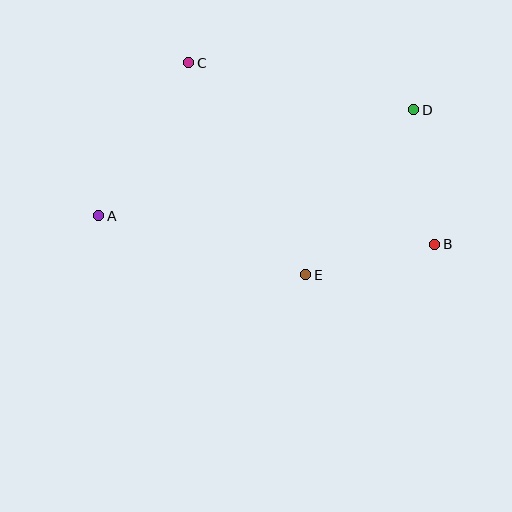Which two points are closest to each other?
Points B and E are closest to each other.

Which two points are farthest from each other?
Points A and B are farthest from each other.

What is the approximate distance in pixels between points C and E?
The distance between C and E is approximately 242 pixels.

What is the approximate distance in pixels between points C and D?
The distance between C and D is approximately 230 pixels.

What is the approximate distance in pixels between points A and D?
The distance between A and D is approximately 332 pixels.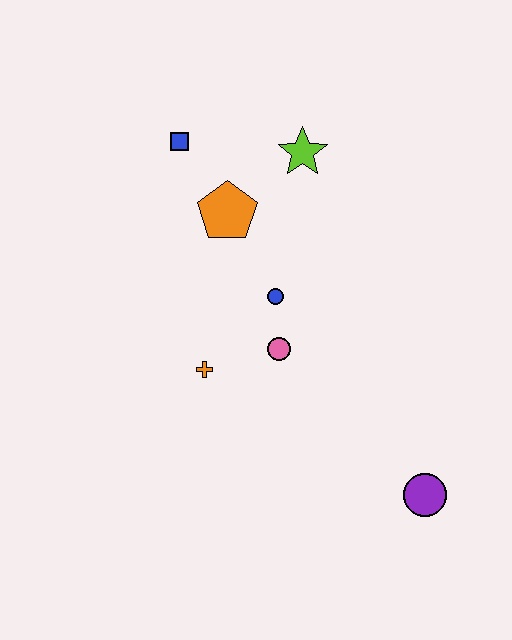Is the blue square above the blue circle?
Yes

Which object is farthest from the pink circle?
The blue square is farthest from the pink circle.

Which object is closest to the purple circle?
The pink circle is closest to the purple circle.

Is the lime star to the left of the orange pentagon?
No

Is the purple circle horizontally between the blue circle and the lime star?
No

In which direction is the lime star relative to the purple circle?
The lime star is above the purple circle.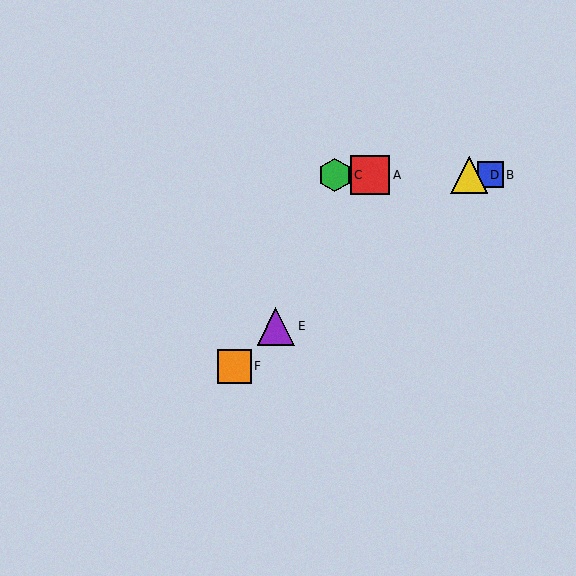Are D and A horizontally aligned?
Yes, both are at y≈175.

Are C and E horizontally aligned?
No, C is at y≈175 and E is at y≈326.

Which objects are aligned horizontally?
Objects A, B, C, D are aligned horizontally.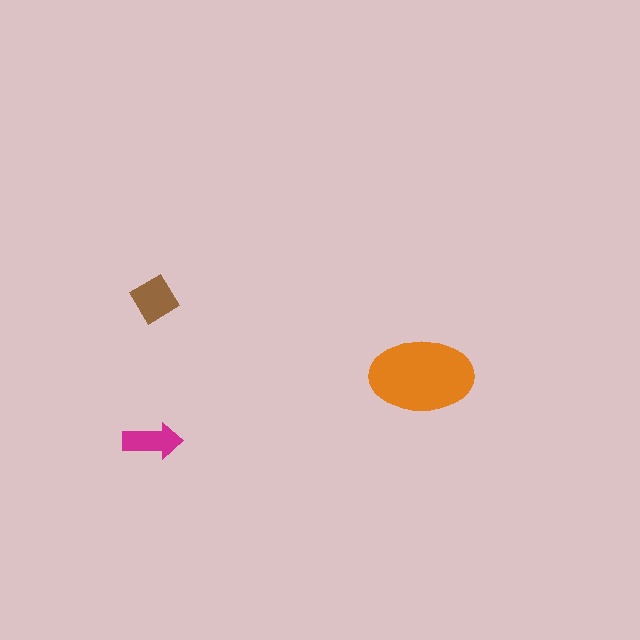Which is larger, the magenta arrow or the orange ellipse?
The orange ellipse.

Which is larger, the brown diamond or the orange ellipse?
The orange ellipse.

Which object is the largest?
The orange ellipse.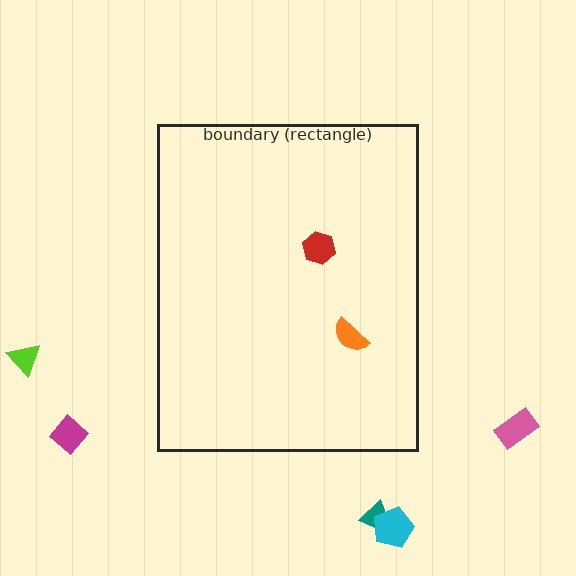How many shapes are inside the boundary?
2 inside, 5 outside.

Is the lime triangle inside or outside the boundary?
Outside.